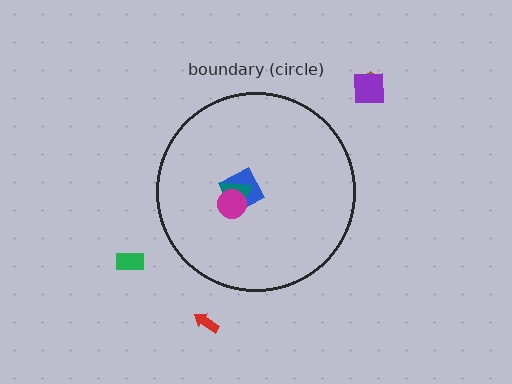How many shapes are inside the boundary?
3 inside, 4 outside.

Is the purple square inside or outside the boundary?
Outside.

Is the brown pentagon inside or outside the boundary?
Outside.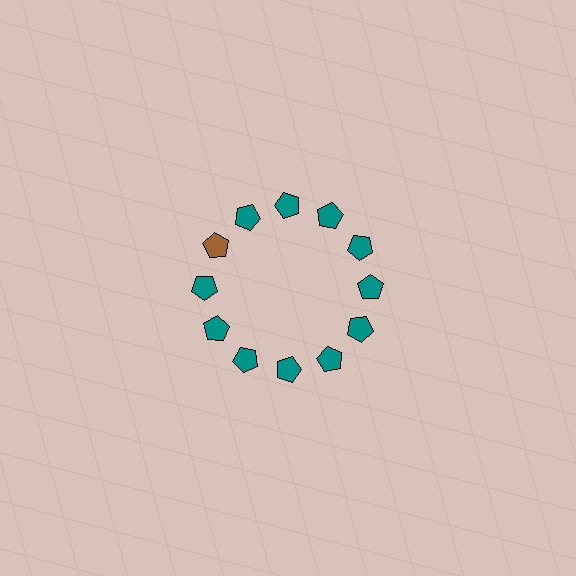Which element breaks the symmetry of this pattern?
The brown pentagon at roughly the 10 o'clock position breaks the symmetry. All other shapes are teal pentagons.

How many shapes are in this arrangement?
There are 12 shapes arranged in a ring pattern.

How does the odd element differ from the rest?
It has a different color: brown instead of teal.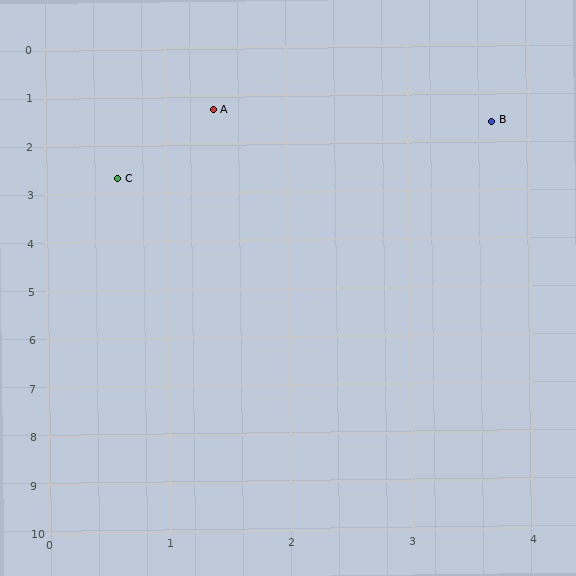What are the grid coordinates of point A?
Point A is at approximately (1.4, 1.3).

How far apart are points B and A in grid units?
Points B and A are about 2.3 grid units apart.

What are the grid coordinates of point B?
Point B is at approximately (3.7, 1.6).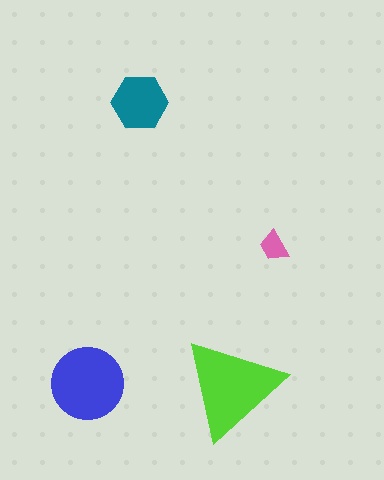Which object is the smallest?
The pink trapezoid.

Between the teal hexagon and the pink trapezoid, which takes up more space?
The teal hexagon.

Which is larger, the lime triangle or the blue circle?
The lime triangle.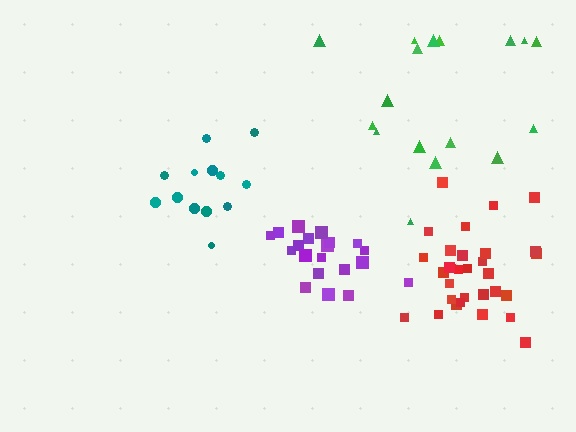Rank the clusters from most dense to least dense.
red, purple, teal, green.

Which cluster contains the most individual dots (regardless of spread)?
Red (31).